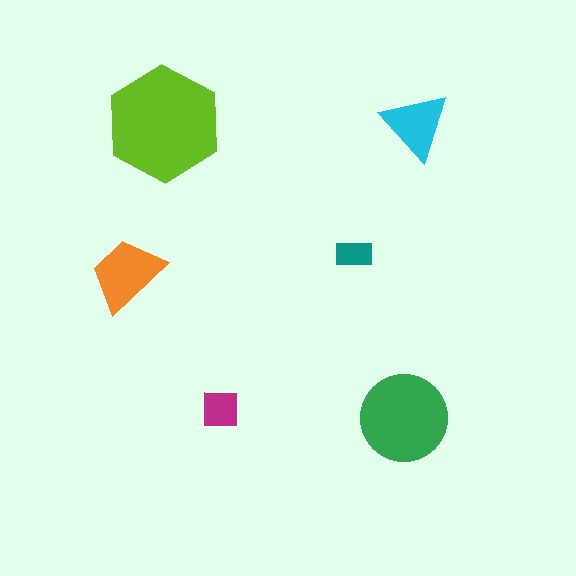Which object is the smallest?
The teal rectangle.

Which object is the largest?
The lime hexagon.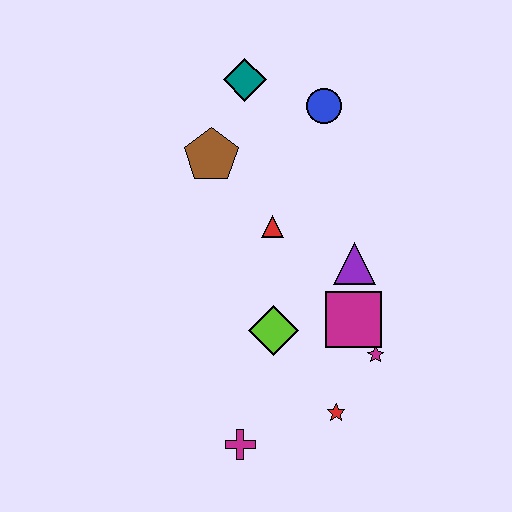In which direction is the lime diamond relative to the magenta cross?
The lime diamond is above the magenta cross.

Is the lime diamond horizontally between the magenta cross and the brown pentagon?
No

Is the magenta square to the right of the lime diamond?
Yes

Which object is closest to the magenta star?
The magenta square is closest to the magenta star.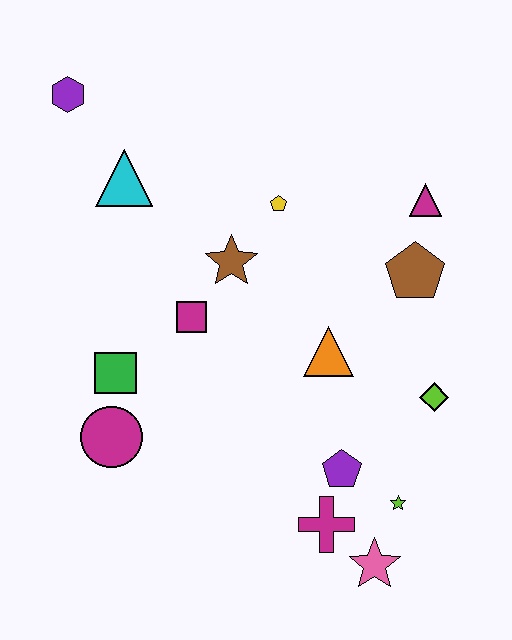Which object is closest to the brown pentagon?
The magenta triangle is closest to the brown pentagon.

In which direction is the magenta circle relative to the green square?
The magenta circle is below the green square.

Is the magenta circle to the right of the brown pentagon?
No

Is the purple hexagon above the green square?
Yes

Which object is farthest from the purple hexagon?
The pink star is farthest from the purple hexagon.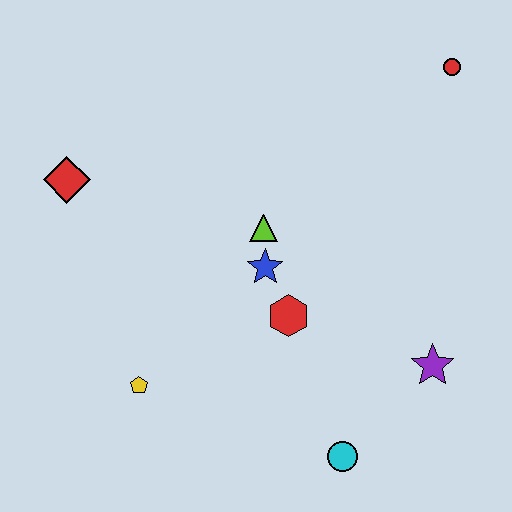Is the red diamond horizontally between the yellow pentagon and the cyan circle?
No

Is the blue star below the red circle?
Yes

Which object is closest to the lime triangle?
The blue star is closest to the lime triangle.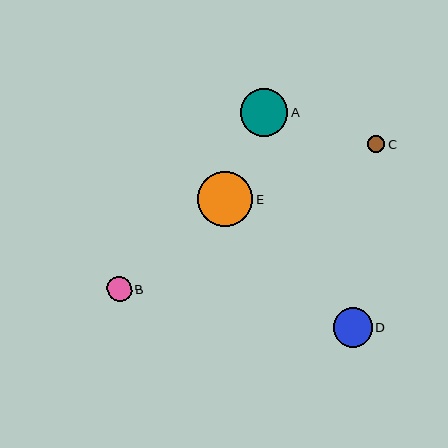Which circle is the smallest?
Circle C is the smallest with a size of approximately 17 pixels.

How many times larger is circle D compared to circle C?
Circle D is approximately 2.3 times the size of circle C.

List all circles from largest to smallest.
From largest to smallest: E, A, D, B, C.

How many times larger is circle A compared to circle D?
Circle A is approximately 1.2 times the size of circle D.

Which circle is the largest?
Circle E is the largest with a size of approximately 55 pixels.